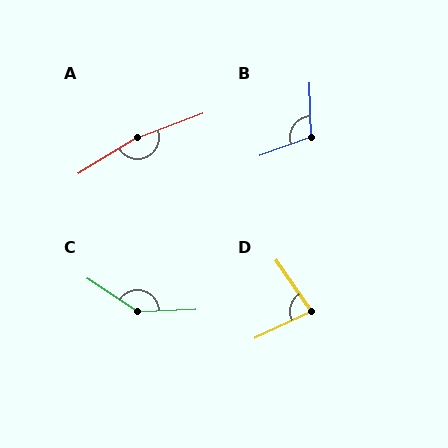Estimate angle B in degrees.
Approximately 109 degrees.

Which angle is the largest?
A, at approximately 169 degrees.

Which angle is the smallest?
D, at approximately 80 degrees.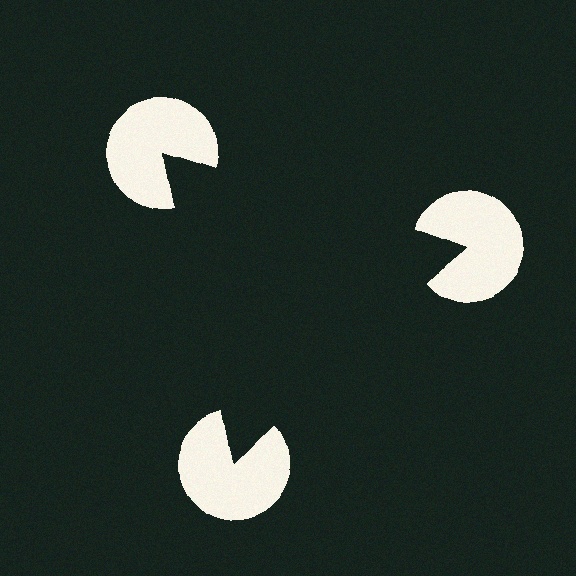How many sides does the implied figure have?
3 sides.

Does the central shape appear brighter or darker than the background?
It typically appears slightly darker than the background, even though no actual brightness change is drawn.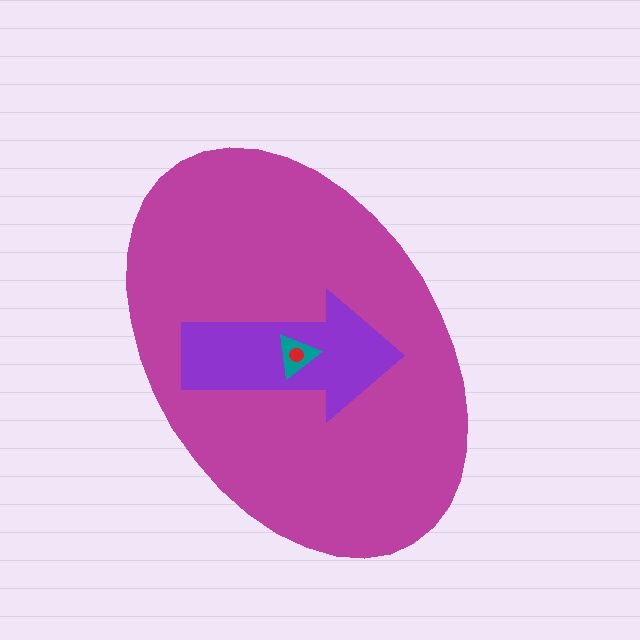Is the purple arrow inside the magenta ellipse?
Yes.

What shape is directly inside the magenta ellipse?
The purple arrow.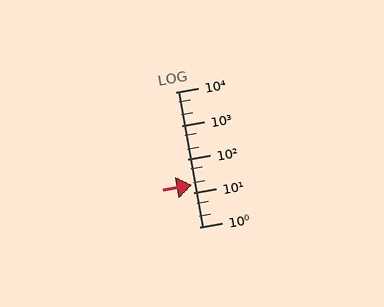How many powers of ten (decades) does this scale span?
The scale spans 4 decades, from 1 to 10000.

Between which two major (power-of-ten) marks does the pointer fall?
The pointer is between 10 and 100.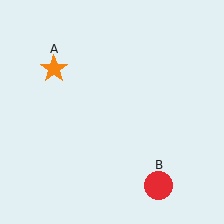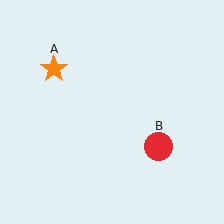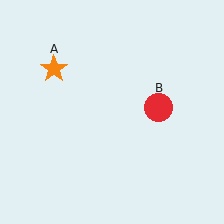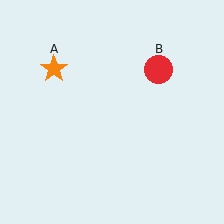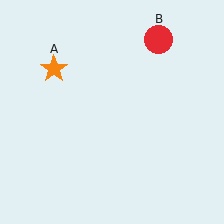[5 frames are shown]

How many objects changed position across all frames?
1 object changed position: red circle (object B).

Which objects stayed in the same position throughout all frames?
Orange star (object A) remained stationary.